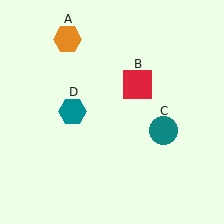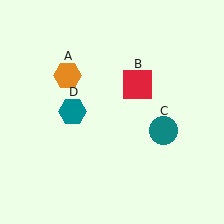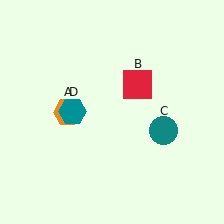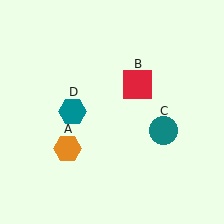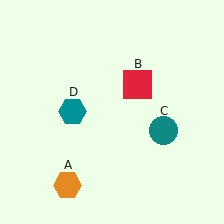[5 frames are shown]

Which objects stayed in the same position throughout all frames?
Red square (object B) and teal circle (object C) and teal hexagon (object D) remained stationary.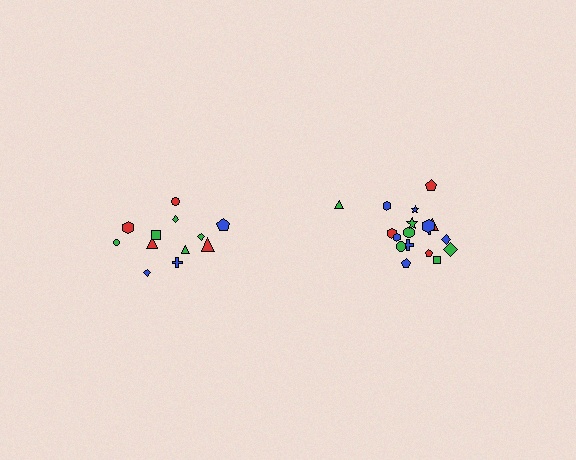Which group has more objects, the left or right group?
The right group.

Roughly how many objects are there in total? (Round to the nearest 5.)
Roughly 30 objects in total.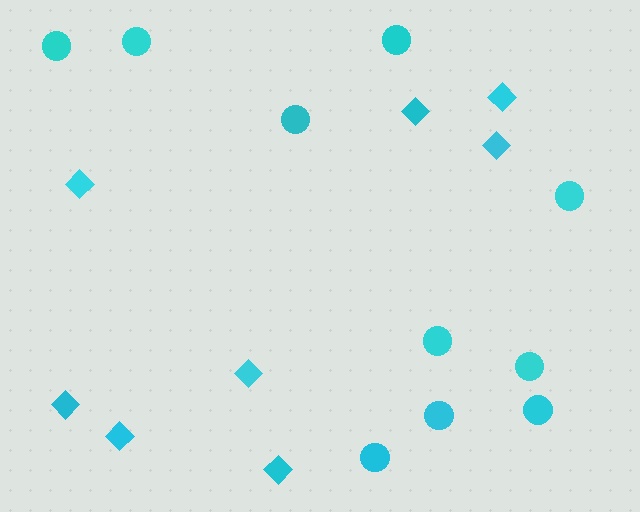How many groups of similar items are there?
There are 2 groups: one group of diamonds (8) and one group of circles (10).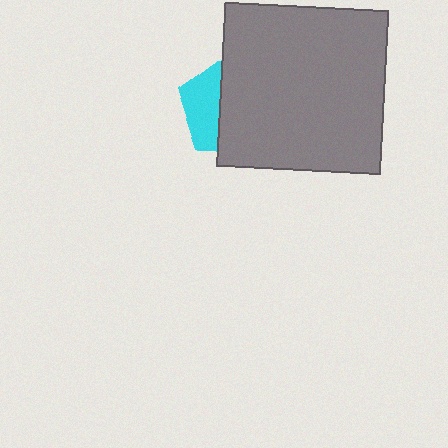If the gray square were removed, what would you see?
You would see the complete cyan pentagon.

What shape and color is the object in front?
The object in front is a gray square.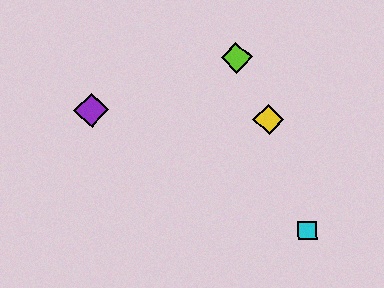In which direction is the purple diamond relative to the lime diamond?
The purple diamond is to the left of the lime diamond.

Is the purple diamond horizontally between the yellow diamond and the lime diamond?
No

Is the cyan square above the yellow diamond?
No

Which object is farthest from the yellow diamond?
The purple diamond is farthest from the yellow diamond.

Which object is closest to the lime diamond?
The yellow diamond is closest to the lime diamond.